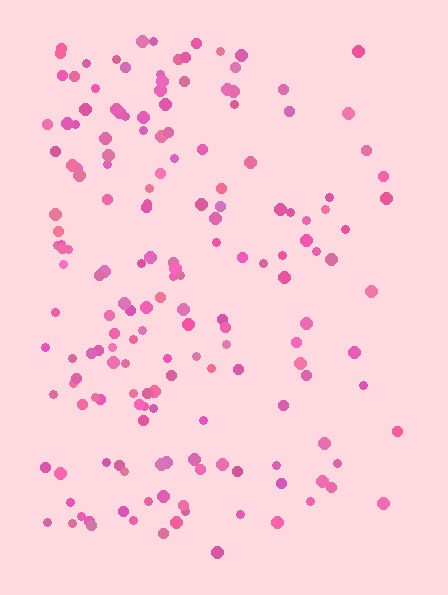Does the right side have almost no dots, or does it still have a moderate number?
Still a moderate number, just noticeably fewer than the left.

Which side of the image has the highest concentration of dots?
The left.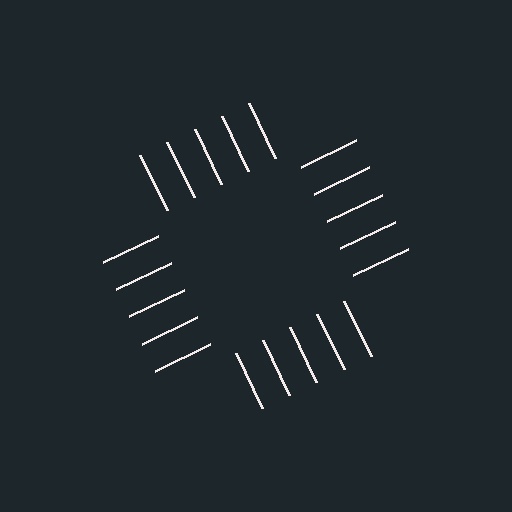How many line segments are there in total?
20 — 5 along each of the 4 edges.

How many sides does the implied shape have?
4 sides — the line-ends trace a square.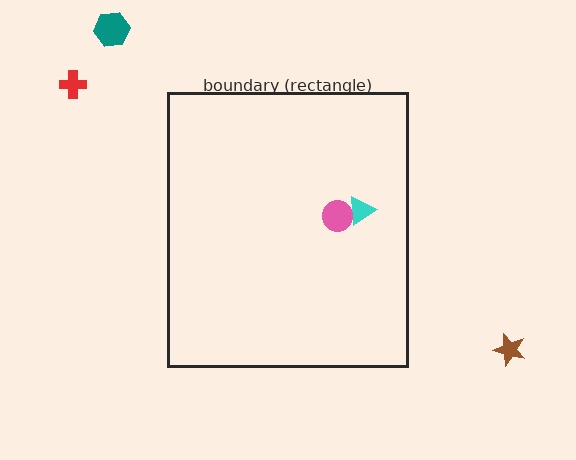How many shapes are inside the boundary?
2 inside, 3 outside.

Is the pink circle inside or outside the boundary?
Inside.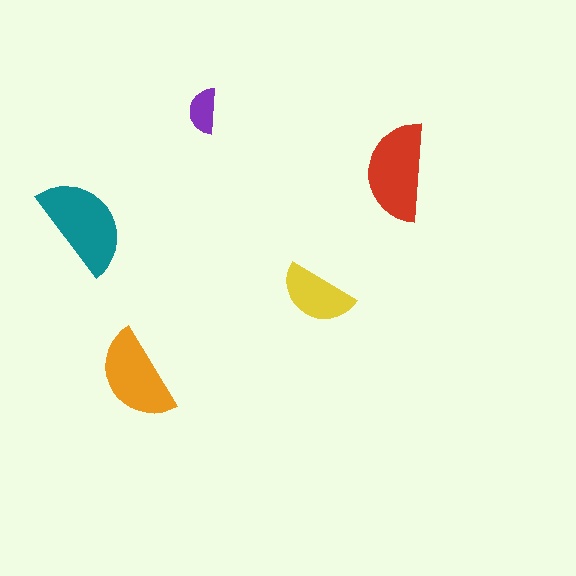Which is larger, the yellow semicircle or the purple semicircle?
The yellow one.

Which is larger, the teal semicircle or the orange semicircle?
The teal one.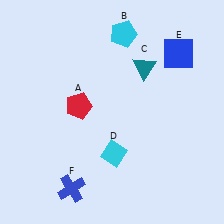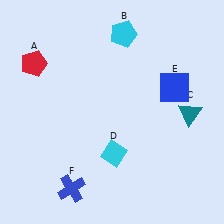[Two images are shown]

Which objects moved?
The objects that moved are: the red pentagon (A), the teal triangle (C), the blue square (E).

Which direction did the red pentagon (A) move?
The red pentagon (A) moved left.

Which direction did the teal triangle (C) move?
The teal triangle (C) moved down.